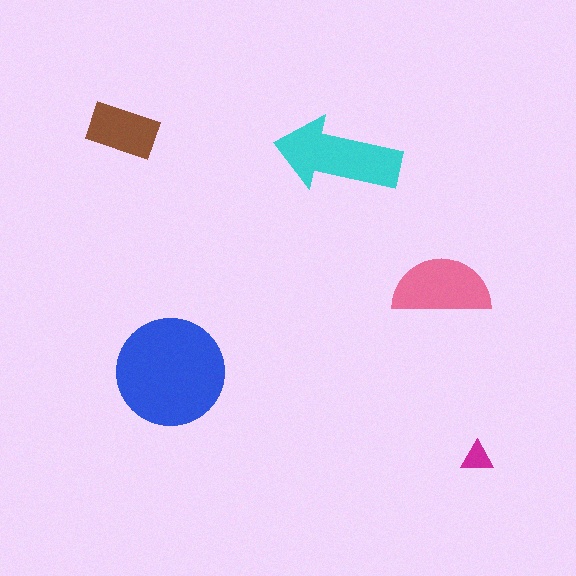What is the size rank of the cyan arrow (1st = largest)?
2nd.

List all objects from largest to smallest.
The blue circle, the cyan arrow, the pink semicircle, the brown rectangle, the magenta triangle.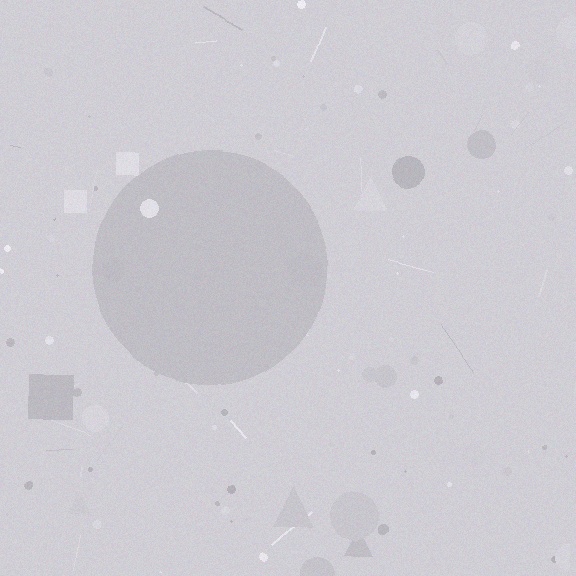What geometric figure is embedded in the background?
A circle is embedded in the background.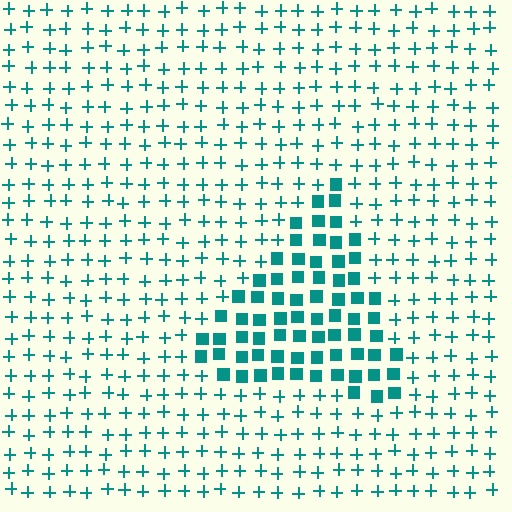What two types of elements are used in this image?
The image uses squares inside the triangle region and plus signs outside it.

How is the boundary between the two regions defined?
The boundary is defined by a change in element shape: squares inside vs. plus signs outside. All elements share the same color and spacing.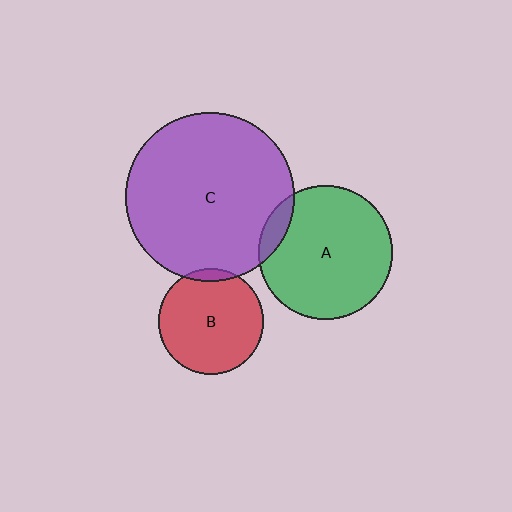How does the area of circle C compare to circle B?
Approximately 2.6 times.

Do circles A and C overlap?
Yes.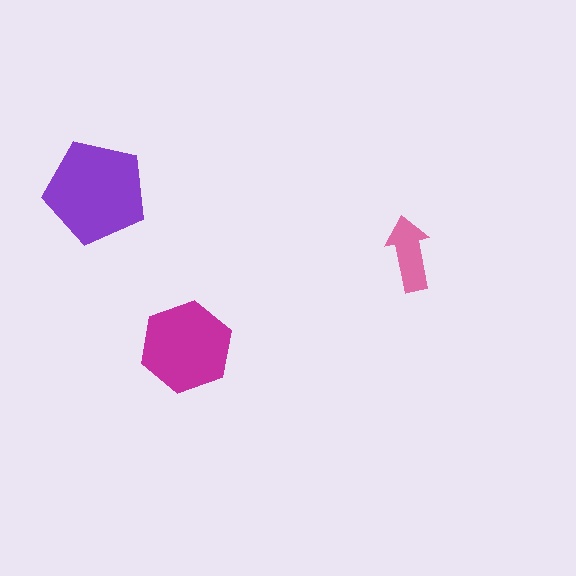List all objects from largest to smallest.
The purple pentagon, the magenta hexagon, the pink arrow.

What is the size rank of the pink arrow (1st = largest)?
3rd.